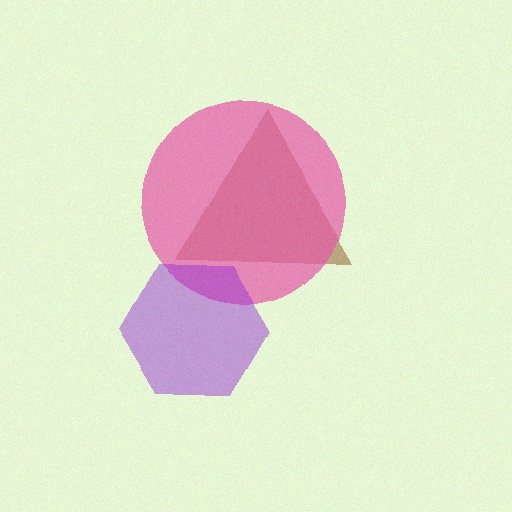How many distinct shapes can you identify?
There are 3 distinct shapes: a brown triangle, a pink circle, a purple hexagon.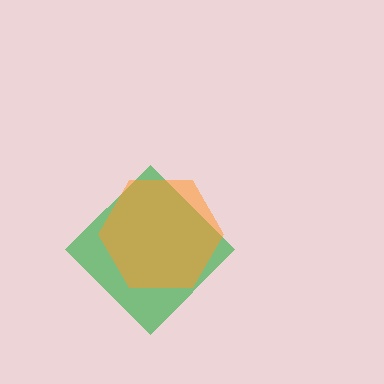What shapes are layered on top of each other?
The layered shapes are: a green diamond, an orange hexagon.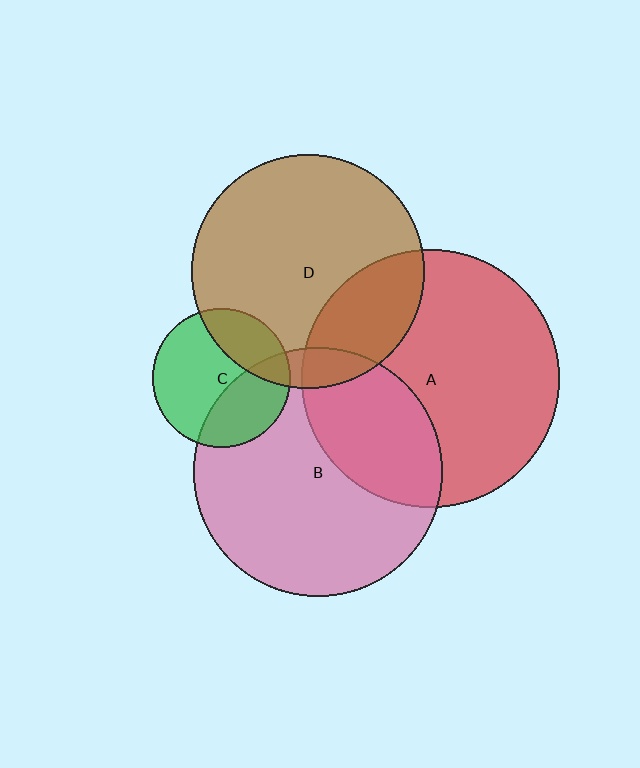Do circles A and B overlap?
Yes.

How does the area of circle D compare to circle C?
Approximately 2.8 times.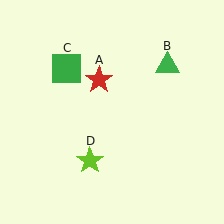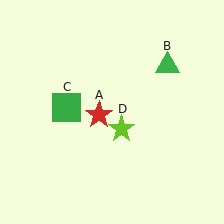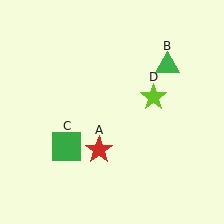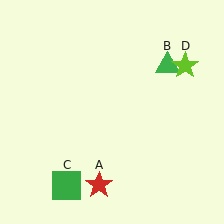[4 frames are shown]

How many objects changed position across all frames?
3 objects changed position: red star (object A), green square (object C), lime star (object D).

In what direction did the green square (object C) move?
The green square (object C) moved down.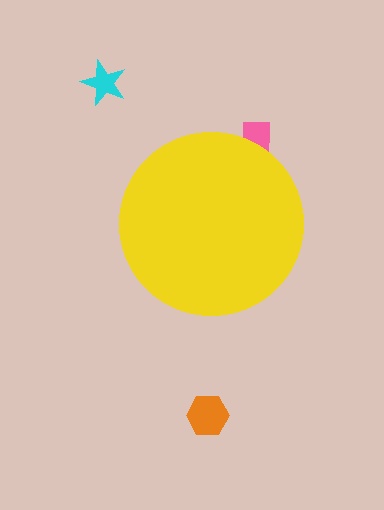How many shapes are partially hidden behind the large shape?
1 shape is partially hidden.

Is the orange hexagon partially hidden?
No, the orange hexagon is fully visible.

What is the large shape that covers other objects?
A yellow circle.